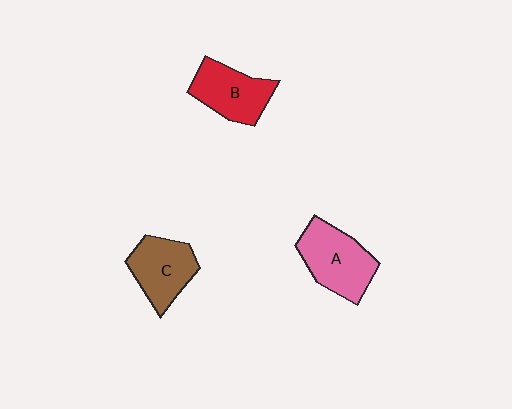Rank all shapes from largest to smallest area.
From largest to smallest: A (pink), B (red), C (brown).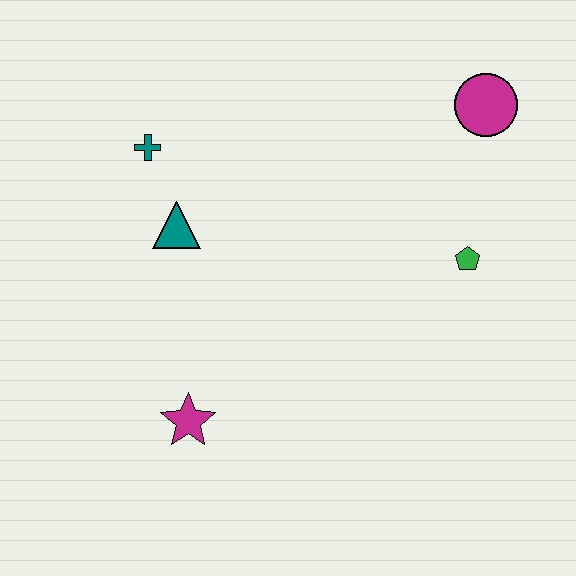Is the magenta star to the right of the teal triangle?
Yes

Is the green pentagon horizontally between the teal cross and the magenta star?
No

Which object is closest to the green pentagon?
The magenta circle is closest to the green pentagon.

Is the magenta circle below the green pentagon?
No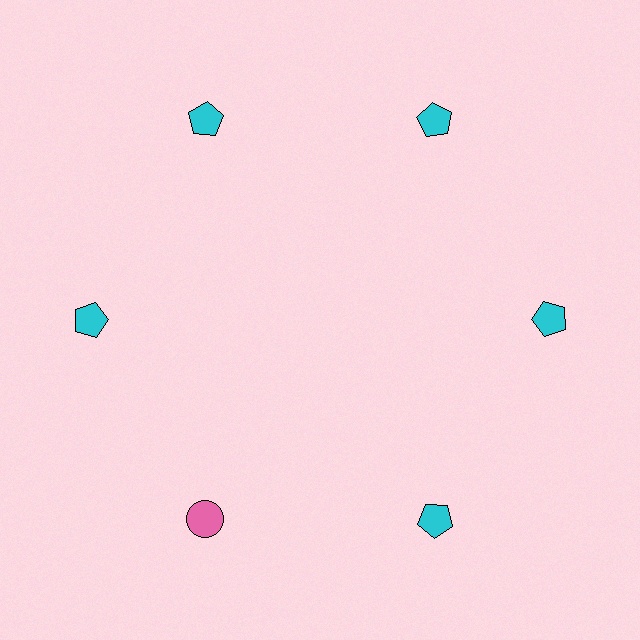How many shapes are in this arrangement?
There are 6 shapes arranged in a ring pattern.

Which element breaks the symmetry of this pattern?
The pink circle at roughly the 7 o'clock position breaks the symmetry. All other shapes are cyan pentagons.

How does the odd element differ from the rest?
It differs in both color (pink instead of cyan) and shape (circle instead of pentagon).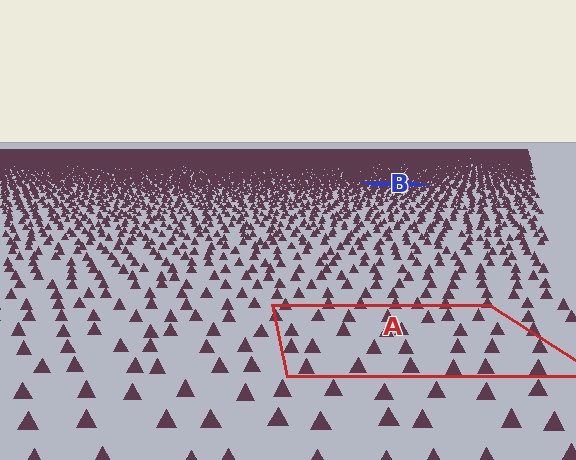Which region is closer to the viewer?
Region A is closer. The texture elements there are larger and more spread out.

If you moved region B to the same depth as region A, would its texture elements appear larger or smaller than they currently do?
They would appear larger. At a closer depth, the same texture elements are projected at a bigger on-screen size.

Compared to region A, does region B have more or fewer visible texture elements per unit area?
Region B has more texture elements per unit area — they are packed more densely because it is farther away.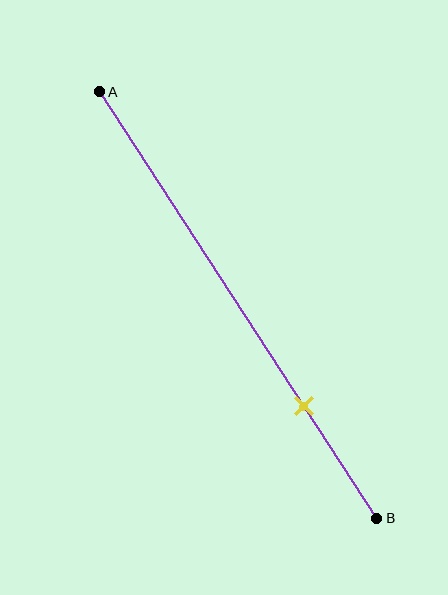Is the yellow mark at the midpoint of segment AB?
No, the mark is at about 75% from A, not at the 50% midpoint.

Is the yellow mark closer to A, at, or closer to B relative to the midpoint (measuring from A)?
The yellow mark is closer to point B than the midpoint of segment AB.